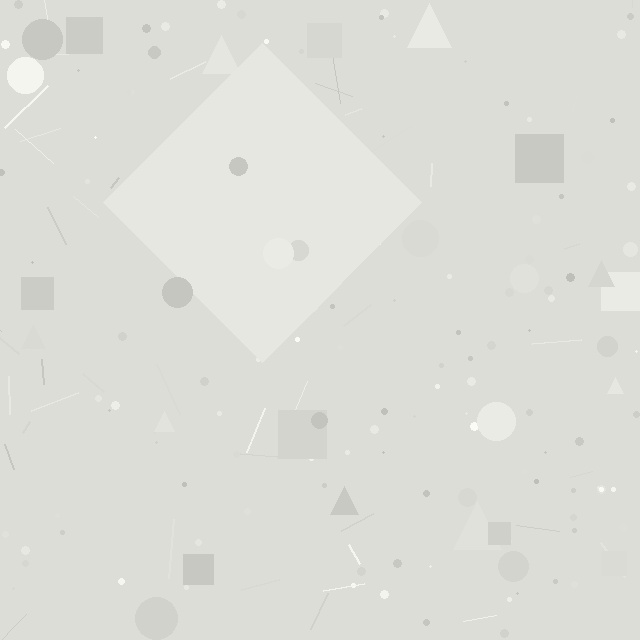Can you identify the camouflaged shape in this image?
The camouflaged shape is a diamond.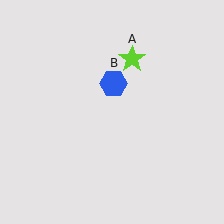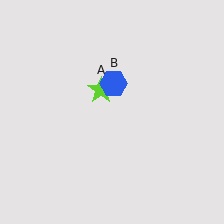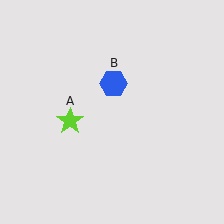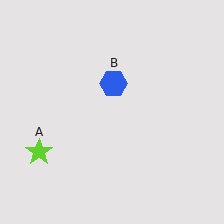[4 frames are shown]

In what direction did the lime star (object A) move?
The lime star (object A) moved down and to the left.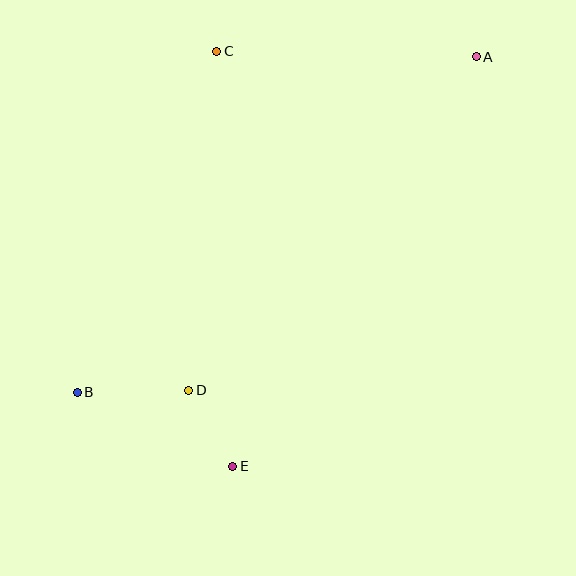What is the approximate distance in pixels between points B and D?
The distance between B and D is approximately 112 pixels.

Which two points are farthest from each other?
Points A and B are farthest from each other.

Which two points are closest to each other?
Points D and E are closest to each other.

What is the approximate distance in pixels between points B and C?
The distance between B and C is approximately 368 pixels.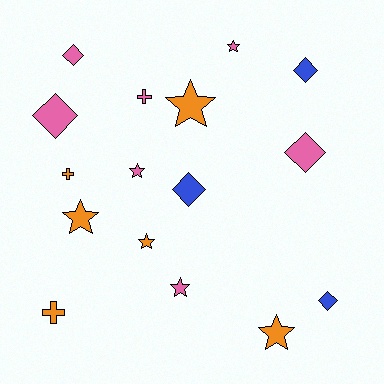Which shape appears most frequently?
Star, with 7 objects.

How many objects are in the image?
There are 16 objects.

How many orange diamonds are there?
There are no orange diamonds.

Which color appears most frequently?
Pink, with 7 objects.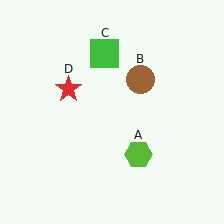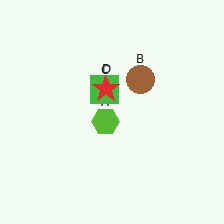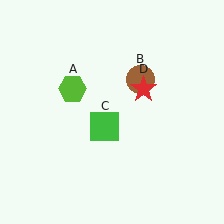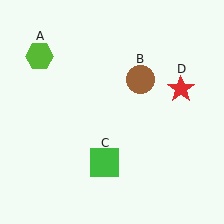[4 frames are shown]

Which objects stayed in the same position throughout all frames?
Brown circle (object B) remained stationary.